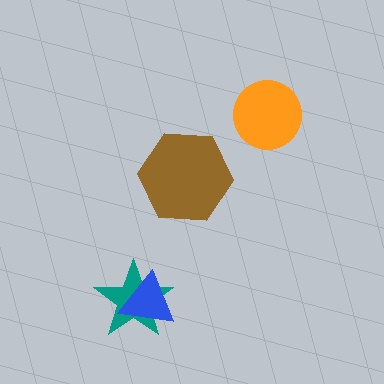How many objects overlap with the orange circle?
0 objects overlap with the orange circle.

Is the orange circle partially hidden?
No, no other shape covers it.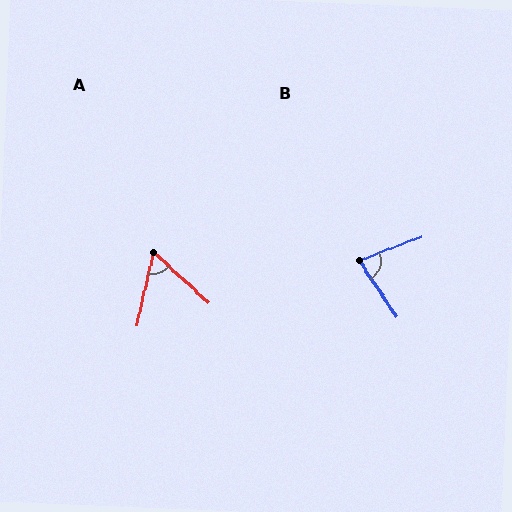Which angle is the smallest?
A, at approximately 60 degrees.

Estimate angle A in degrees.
Approximately 60 degrees.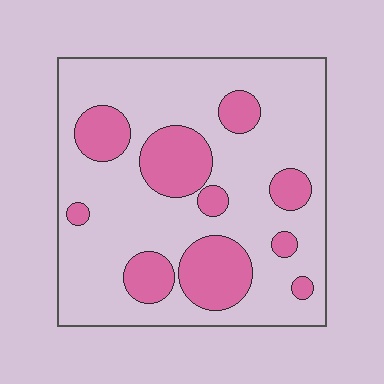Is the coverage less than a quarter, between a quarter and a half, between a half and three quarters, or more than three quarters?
Between a quarter and a half.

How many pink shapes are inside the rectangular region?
10.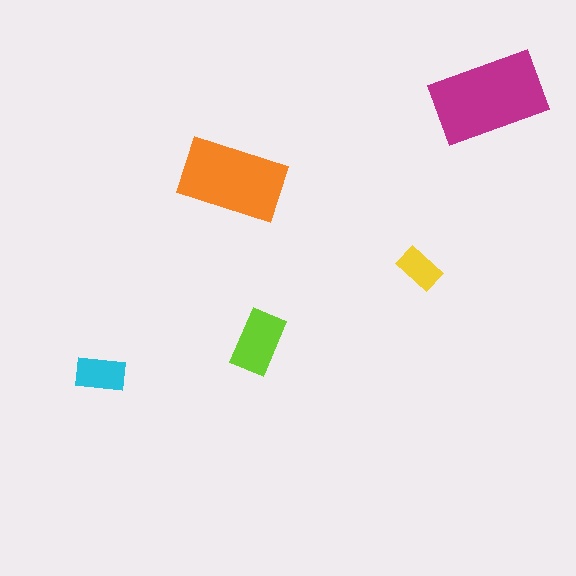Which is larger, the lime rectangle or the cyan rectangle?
The lime one.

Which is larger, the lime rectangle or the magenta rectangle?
The magenta one.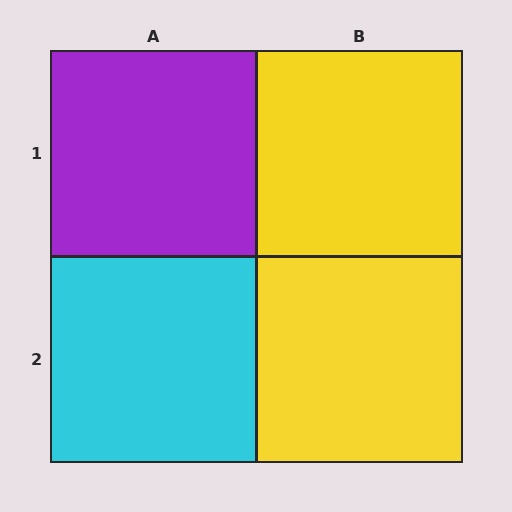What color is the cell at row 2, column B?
Yellow.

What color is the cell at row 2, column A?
Cyan.